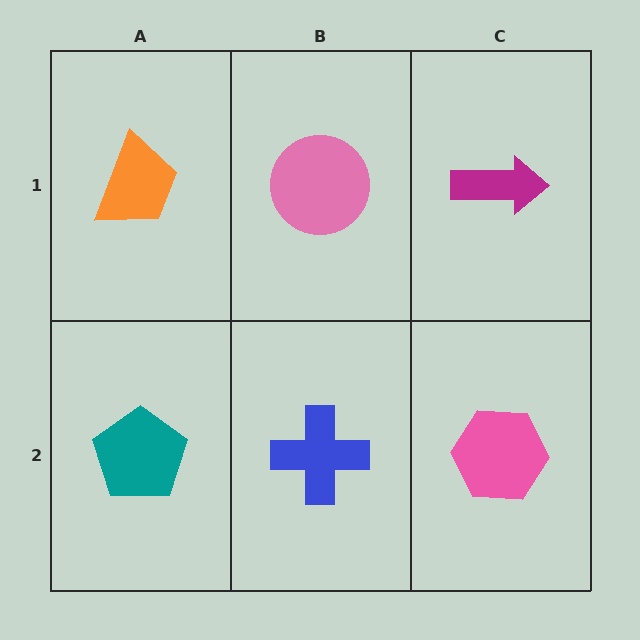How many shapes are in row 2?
3 shapes.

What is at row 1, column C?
A magenta arrow.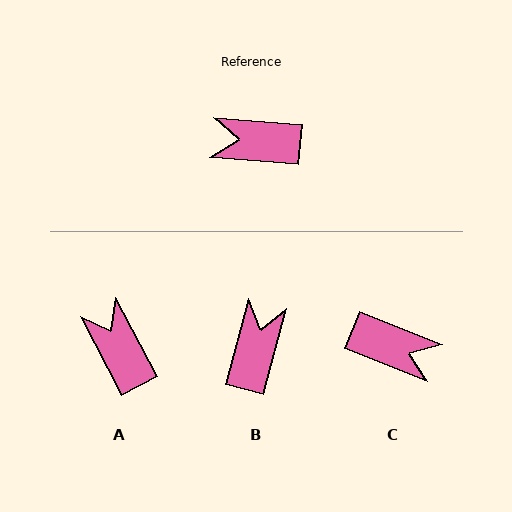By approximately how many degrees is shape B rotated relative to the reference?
Approximately 100 degrees clockwise.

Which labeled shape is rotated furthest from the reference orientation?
C, about 163 degrees away.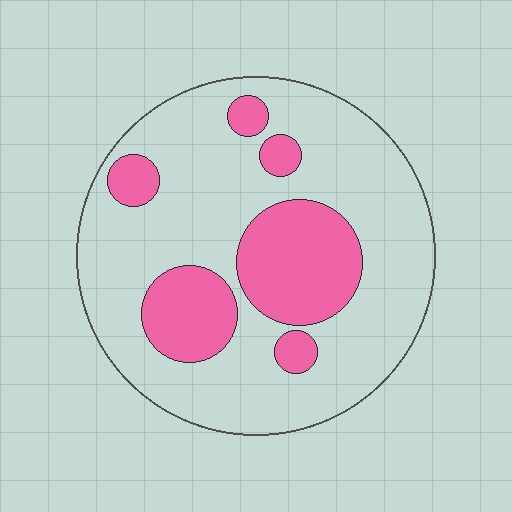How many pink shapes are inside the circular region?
6.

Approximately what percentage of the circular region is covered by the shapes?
Approximately 25%.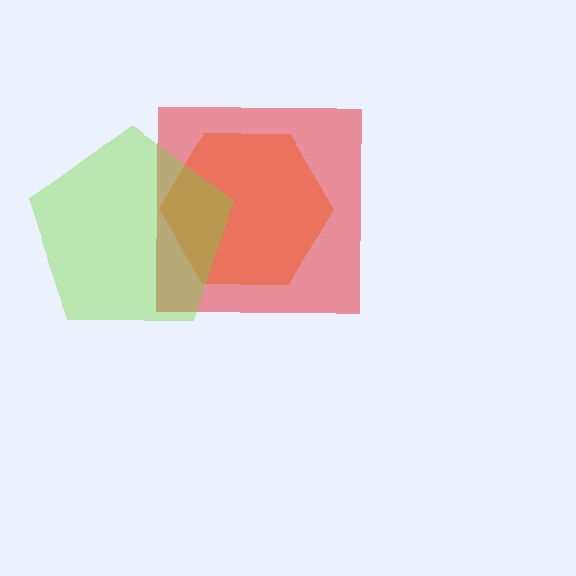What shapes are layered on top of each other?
The layered shapes are: an orange hexagon, a red square, a lime pentagon.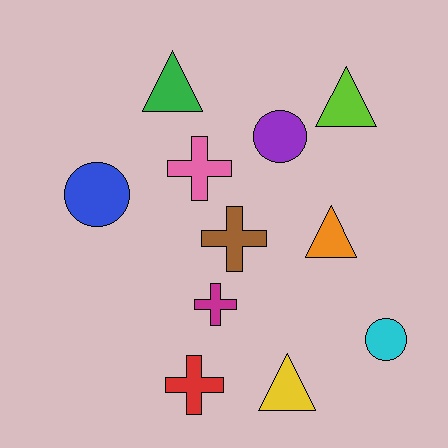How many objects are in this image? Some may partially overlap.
There are 11 objects.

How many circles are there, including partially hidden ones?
There are 3 circles.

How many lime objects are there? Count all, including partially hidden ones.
There is 1 lime object.